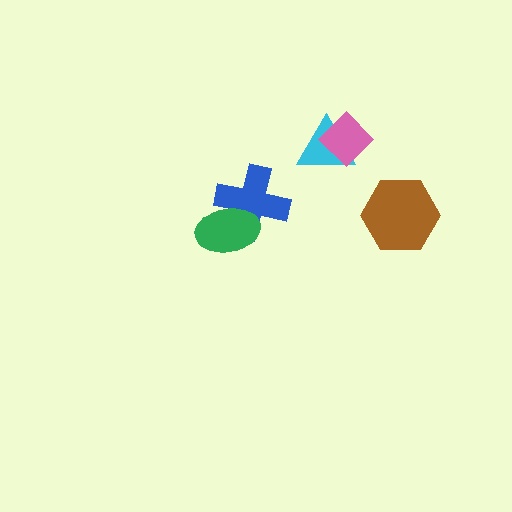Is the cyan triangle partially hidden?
Yes, it is partially covered by another shape.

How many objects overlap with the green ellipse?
1 object overlaps with the green ellipse.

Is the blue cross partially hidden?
Yes, it is partially covered by another shape.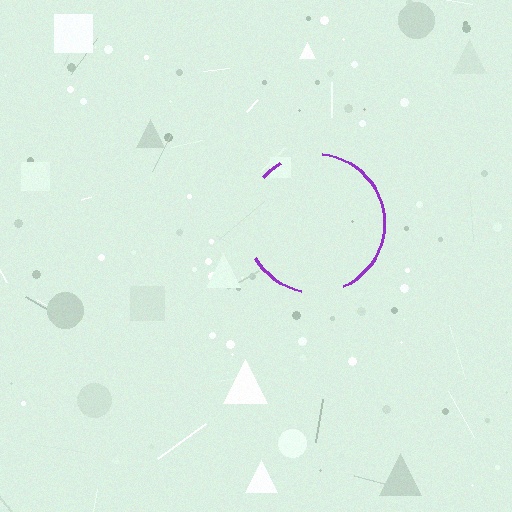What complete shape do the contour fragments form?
The contour fragments form a circle.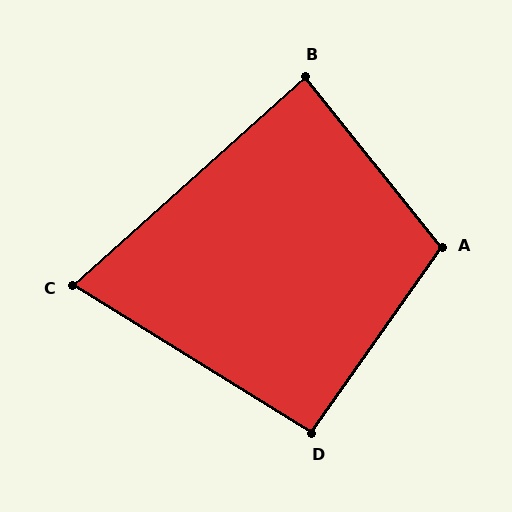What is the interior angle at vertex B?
Approximately 87 degrees (approximately right).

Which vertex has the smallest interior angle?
C, at approximately 74 degrees.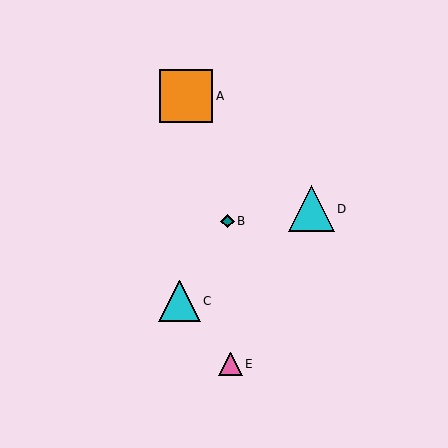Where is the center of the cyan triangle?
The center of the cyan triangle is at (311, 209).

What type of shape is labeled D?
Shape D is a cyan triangle.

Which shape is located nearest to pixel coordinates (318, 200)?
The cyan triangle (labeled D) at (311, 209) is nearest to that location.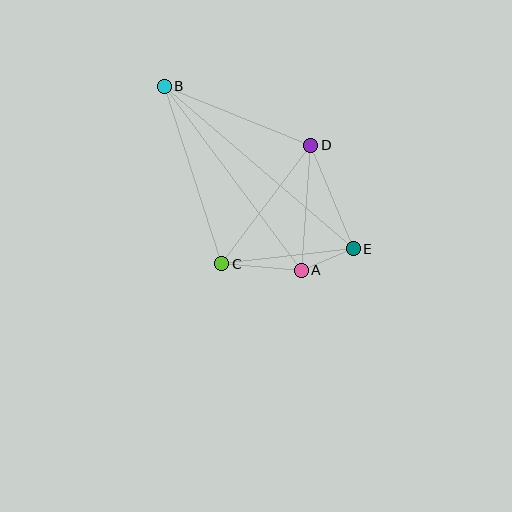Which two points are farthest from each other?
Points B and E are farthest from each other.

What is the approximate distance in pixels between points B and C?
The distance between B and C is approximately 186 pixels.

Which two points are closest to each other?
Points A and E are closest to each other.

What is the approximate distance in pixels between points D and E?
The distance between D and E is approximately 112 pixels.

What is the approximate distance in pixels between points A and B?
The distance between A and B is approximately 229 pixels.